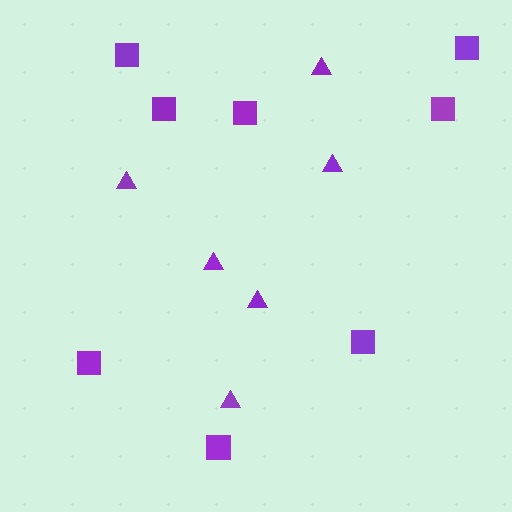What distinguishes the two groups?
There are 2 groups: one group of squares (8) and one group of triangles (6).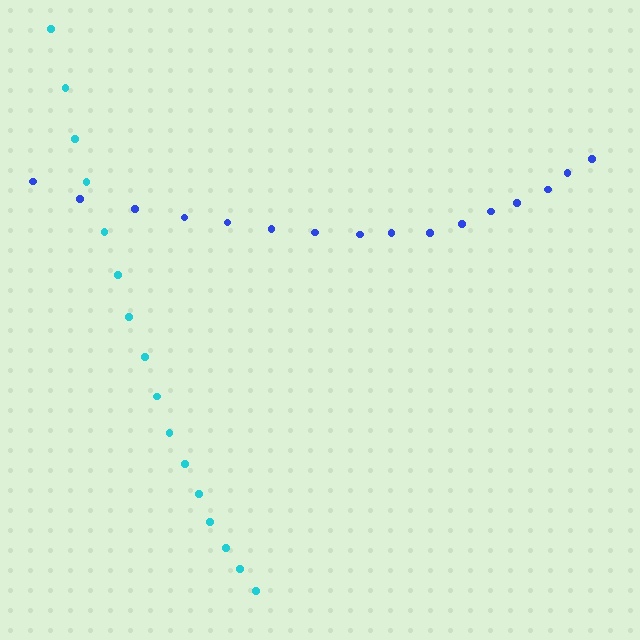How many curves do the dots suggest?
There are 2 distinct paths.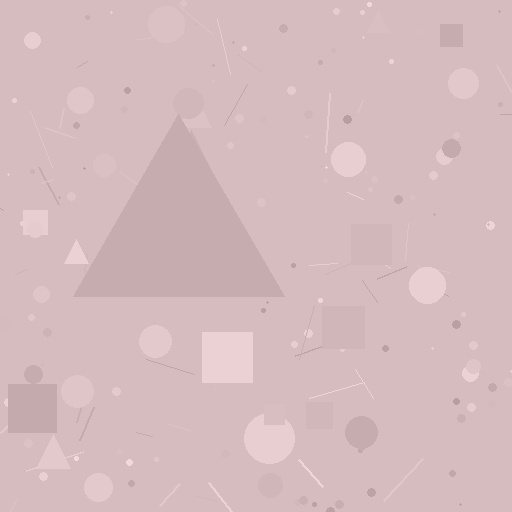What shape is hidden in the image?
A triangle is hidden in the image.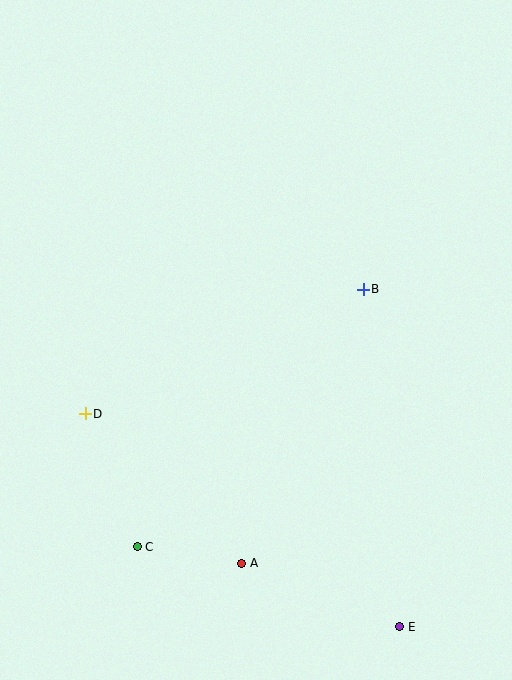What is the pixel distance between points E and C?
The distance between E and C is 274 pixels.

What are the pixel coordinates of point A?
Point A is at (242, 563).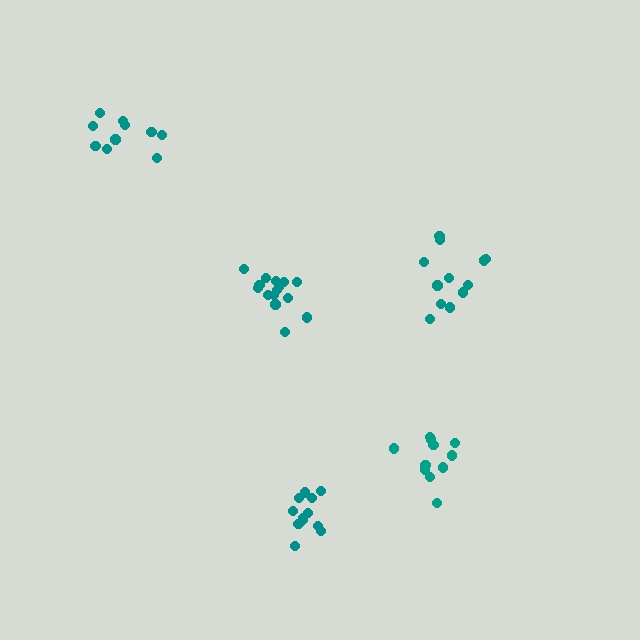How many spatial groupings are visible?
There are 5 spatial groupings.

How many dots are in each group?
Group 1: 12 dots, Group 2: 11 dots, Group 3: 15 dots, Group 4: 12 dots, Group 5: 10 dots (60 total).